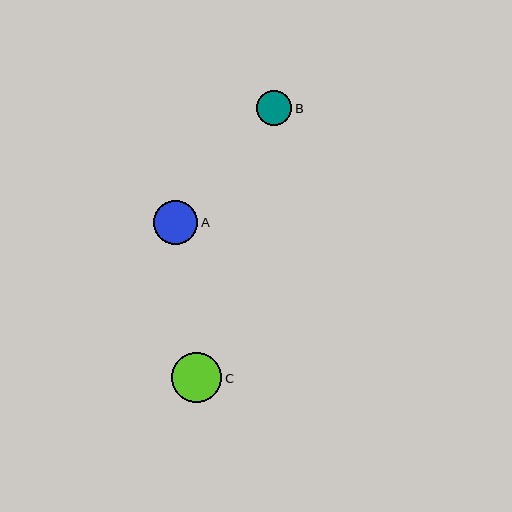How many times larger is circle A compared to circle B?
Circle A is approximately 1.3 times the size of circle B.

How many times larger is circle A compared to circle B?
Circle A is approximately 1.3 times the size of circle B.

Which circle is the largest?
Circle C is the largest with a size of approximately 50 pixels.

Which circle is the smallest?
Circle B is the smallest with a size of approximately 35 pixels.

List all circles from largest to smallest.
From largest to smallest: C, A, B.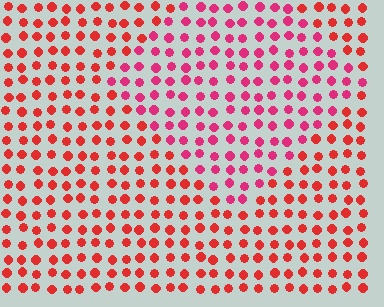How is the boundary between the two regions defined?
The boundary is defined purely by a slight shift in hue (about 27 degrees). Spacing, size, and orientation are identical on both sides.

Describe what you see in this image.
The image is filled with small red elements in a uniform arrangement. A diamond-shaped region is visible where the elements are tinted to a slightly different hue, forming a subtle color boundary.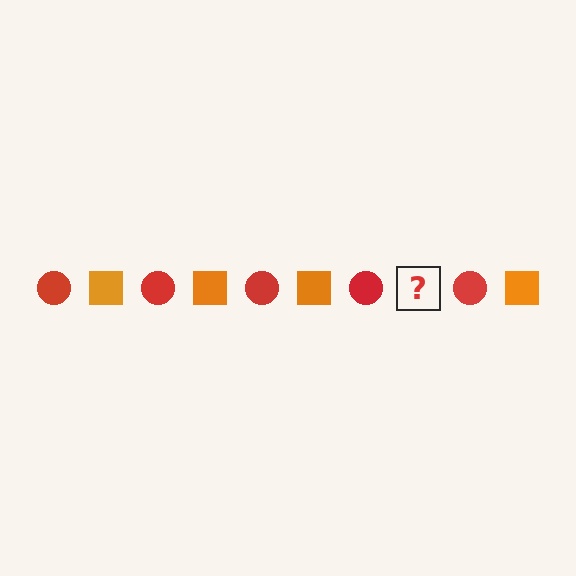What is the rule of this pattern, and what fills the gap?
The rule is that the pattern alternates between red circle and orange square. The gap should be filled with an orange square.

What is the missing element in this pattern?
The missing element is an orange square.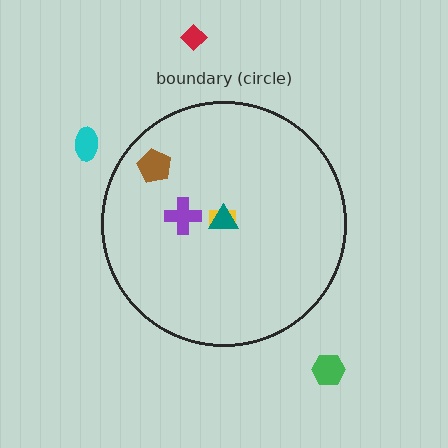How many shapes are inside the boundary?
4 inside, 3 outside.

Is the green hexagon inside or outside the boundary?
Outside.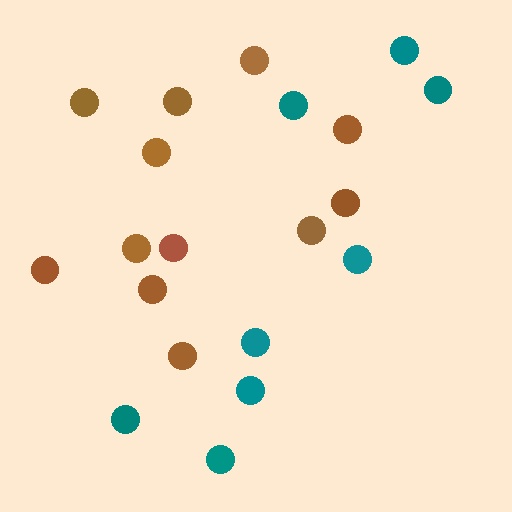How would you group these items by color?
There are 2 groups: one group of brown circles (12) and one group of teal circles (8).